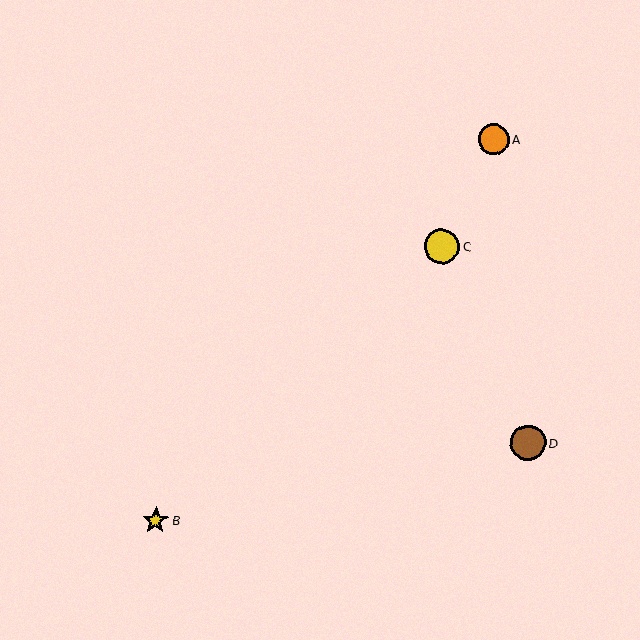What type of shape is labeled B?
Shape B is a yellow star.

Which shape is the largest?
The yellow circle (labeled C) is the largest.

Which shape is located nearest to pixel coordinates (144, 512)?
The yellow star (labeled B) at (155, 520) is nearest to that location.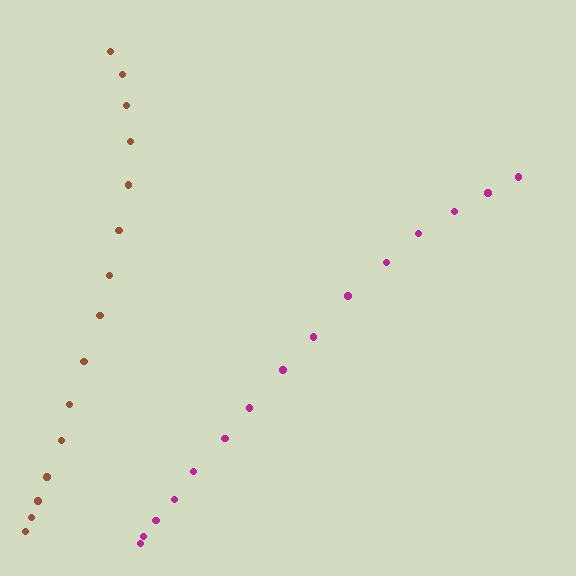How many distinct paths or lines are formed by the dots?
There are 2 distinct paths.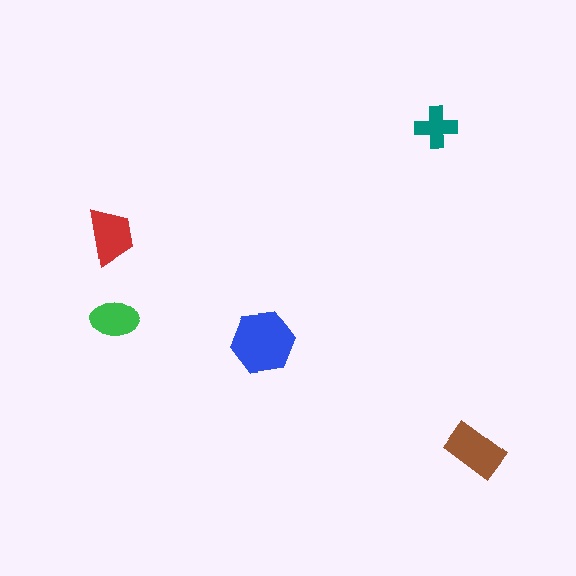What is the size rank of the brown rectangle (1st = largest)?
2nd.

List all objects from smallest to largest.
The teal cross, the green ellipse, the red trapezoid, the brown rectangle, the blue hexagon.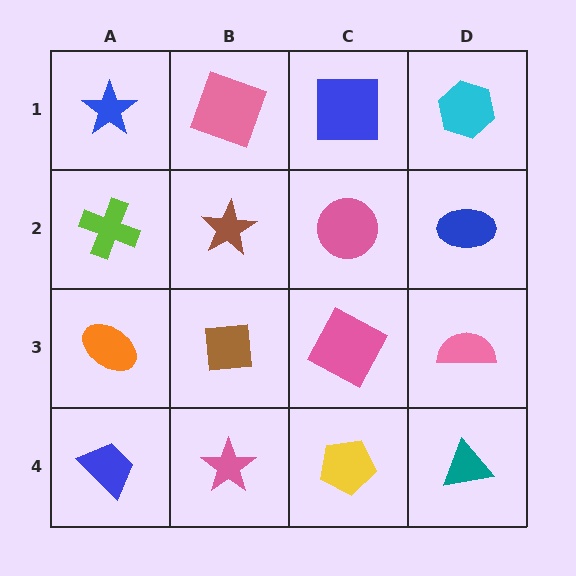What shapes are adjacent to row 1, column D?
A blue ellipse (row 2, column D), a blue square (row 1, column C).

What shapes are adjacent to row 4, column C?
A pink square (row 3, column C), a pink star (row 4, column B), a teal triangle (row 4, column D).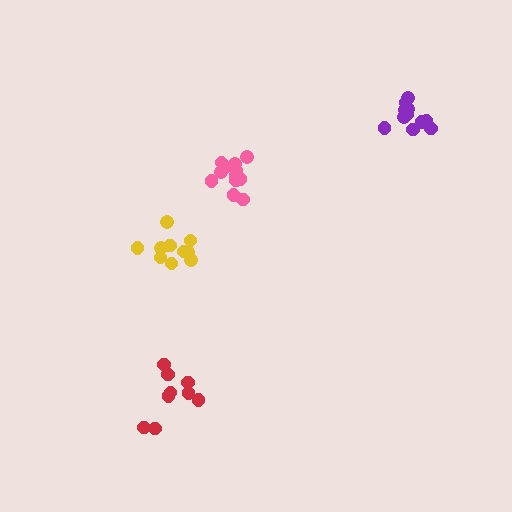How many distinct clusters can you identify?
There are 4 distinct clusters.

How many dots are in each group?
Group 1: 10 dots, Group 2: 9 dots, Group 3: 12 dots, Group 4: 11 dots (42 total).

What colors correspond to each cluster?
The clusters are colored: yellow, red, pink, purple.